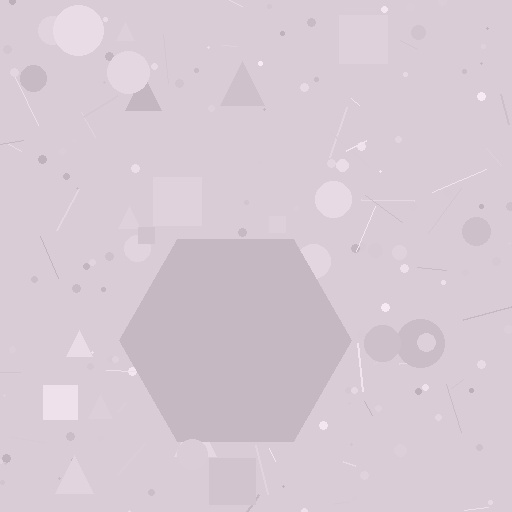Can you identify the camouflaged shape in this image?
The camouflaged shape is a hexagon.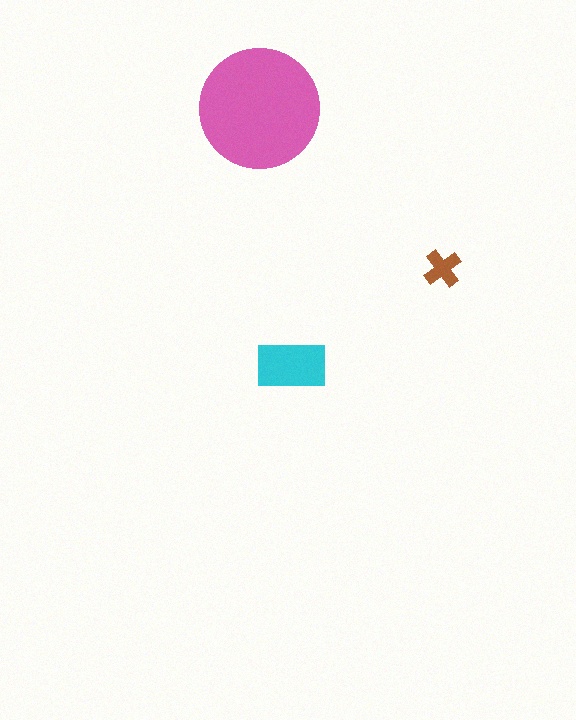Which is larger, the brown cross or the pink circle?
The pink circle.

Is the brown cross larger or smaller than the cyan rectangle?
Smaller.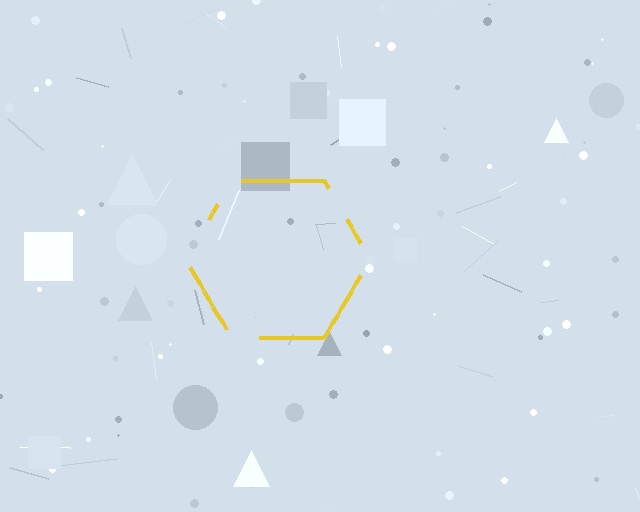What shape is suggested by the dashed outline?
The dashed outline suggests a hexagon.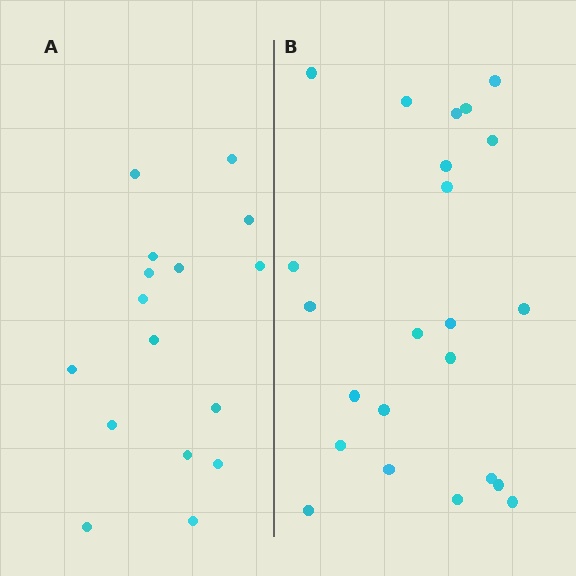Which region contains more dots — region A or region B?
Region B (the right region) has more dots.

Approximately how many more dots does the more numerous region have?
Region B has roughly 8 or so more dots than region A.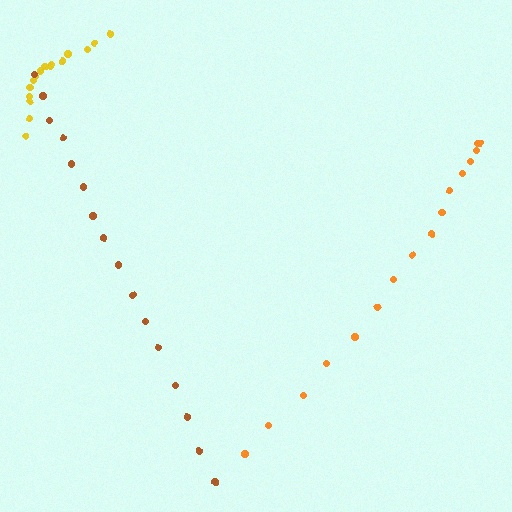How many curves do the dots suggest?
There are 3 distinct paths.